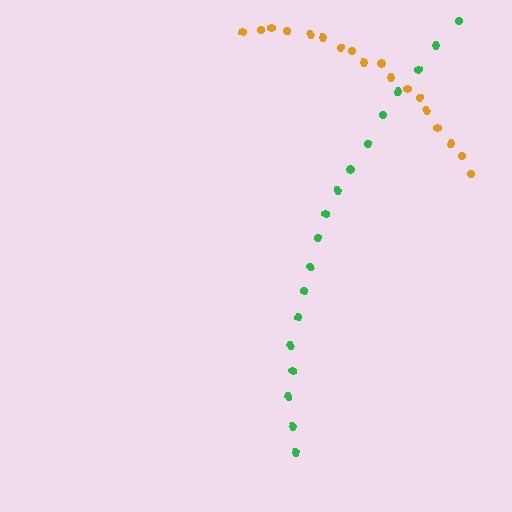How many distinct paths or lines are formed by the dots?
There are 2 distinct paths.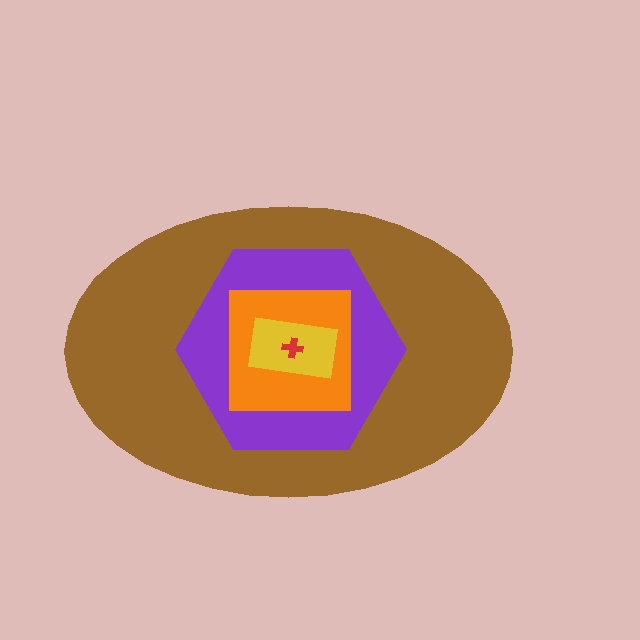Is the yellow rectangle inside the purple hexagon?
Yes.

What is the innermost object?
The red cross.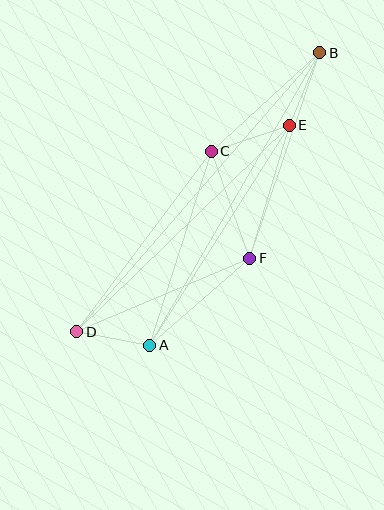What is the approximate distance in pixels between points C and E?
The distance between C and E is approximately 83 pixels.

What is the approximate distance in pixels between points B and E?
The distance between B and E is approximately 79 pixels.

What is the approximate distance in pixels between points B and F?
The distance between B and F is approximately 217 pixels.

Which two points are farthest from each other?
Points B and D are farthest from each other.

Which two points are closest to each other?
Points A and D are closest to each other.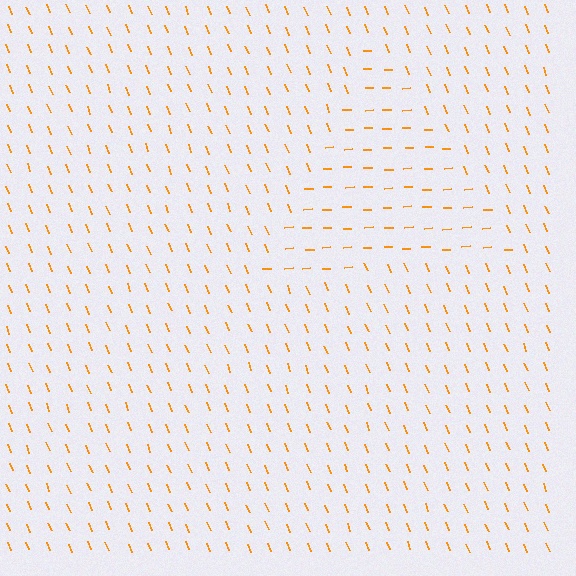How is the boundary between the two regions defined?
The boundary is defined purely by a change in line orientation (approximately 70 degrees difference). All lines are the same color and thickness.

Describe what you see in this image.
The image is filled with small orange line segments. A triangle region in the image has lines oriented differently from the surrounding lines, creating a visible texture boundary.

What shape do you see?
I see a triangle.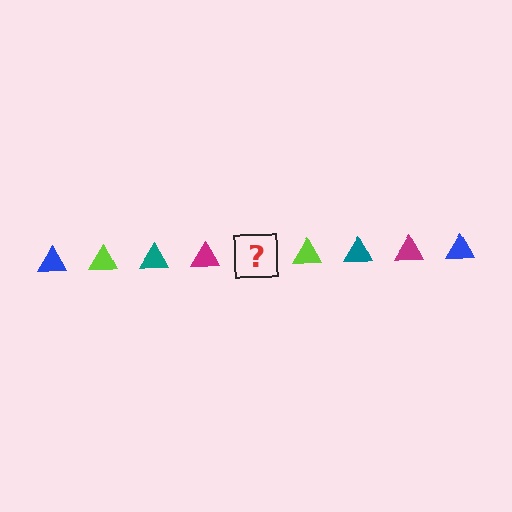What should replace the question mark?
The question mark should be replaced with a blue triangle.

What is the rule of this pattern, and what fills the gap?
The rule is that the pattern cycles through blue, lime, teal, magenta triangles. The gap should be filled with a blue triangle.